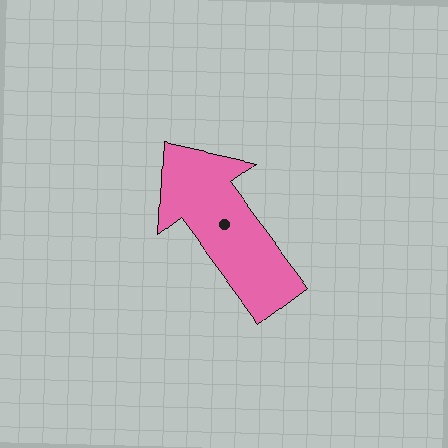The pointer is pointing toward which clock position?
Roughly 11 o'clock.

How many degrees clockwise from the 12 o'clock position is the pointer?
Approximately 323 degrees.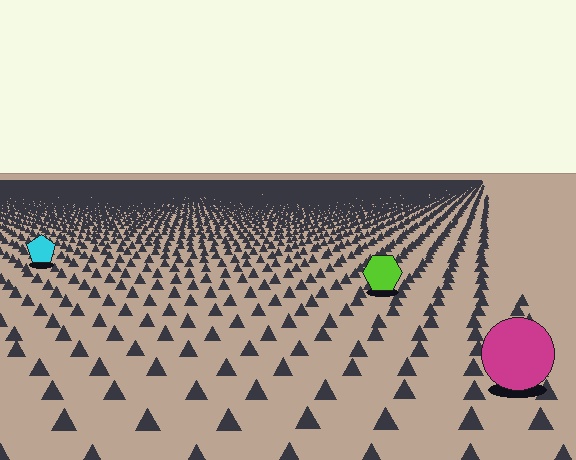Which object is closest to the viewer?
The magenta circle is closest. The texture marks near it are larger and more spread out.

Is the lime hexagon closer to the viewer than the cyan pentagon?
Yes. The lime hexagon is closer — you can tell from the texture gradient: the ground texture is coarser near it.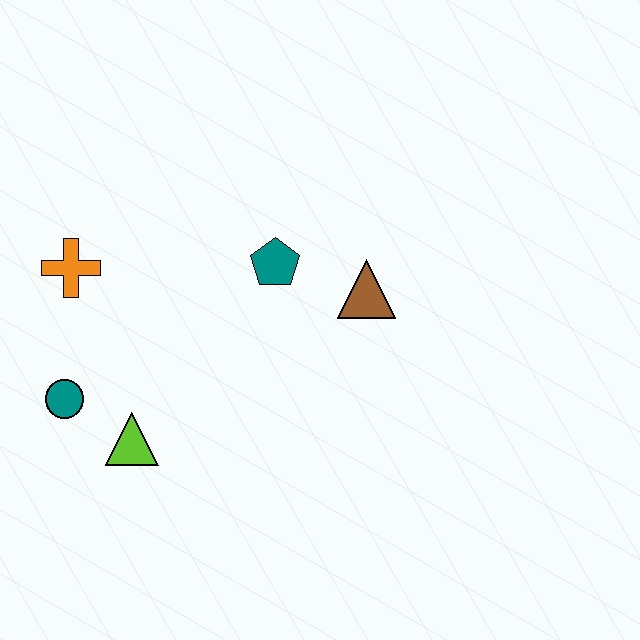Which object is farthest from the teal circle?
The brown triangle is farthest from the teal circle.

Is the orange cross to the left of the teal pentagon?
Yes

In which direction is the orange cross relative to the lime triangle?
The orange cross is above the lime triangle.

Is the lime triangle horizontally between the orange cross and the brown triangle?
Yes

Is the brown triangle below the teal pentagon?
Yes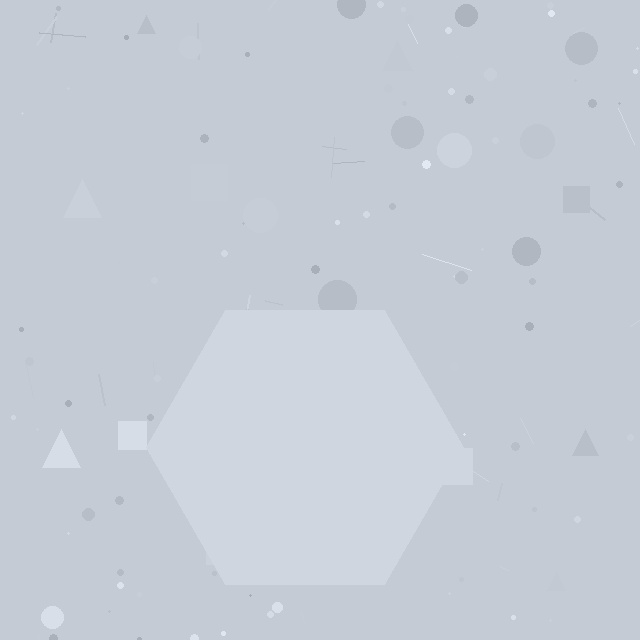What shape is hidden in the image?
A hexagon is hidden in the image.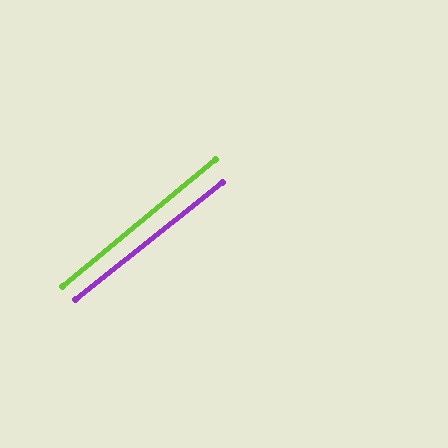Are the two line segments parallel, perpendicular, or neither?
Parallel — their directions differ by only 1.3°.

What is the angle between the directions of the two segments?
Approximately 1 degree.